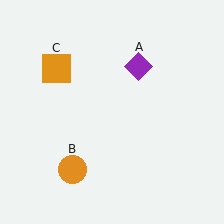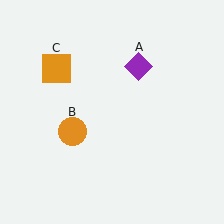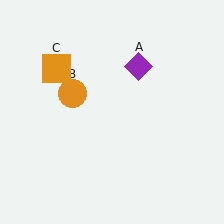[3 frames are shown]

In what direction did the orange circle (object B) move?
The orange circle (object B) moved up.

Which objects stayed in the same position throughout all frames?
Purple diamond (object A) and orange square (object C) remained stationary.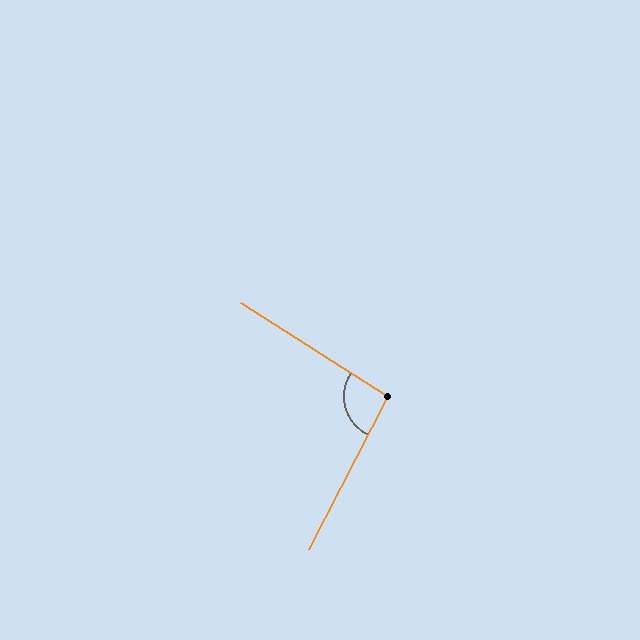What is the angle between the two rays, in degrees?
Approximately 95 degrees.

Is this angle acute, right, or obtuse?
It is obtuse.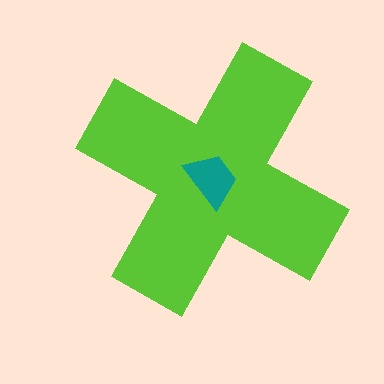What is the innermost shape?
The teal trapezoid.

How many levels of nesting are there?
2.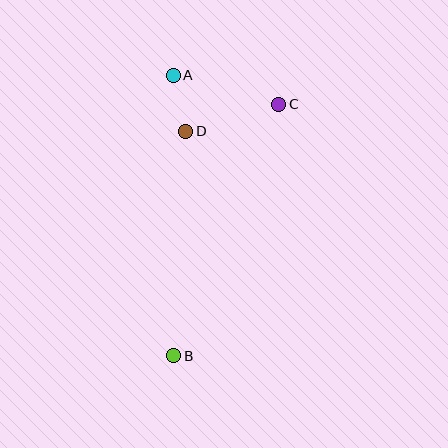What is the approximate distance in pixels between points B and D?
The distance between B and D is approximately 225 pixels.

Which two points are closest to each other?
Points A and D are closest to each other.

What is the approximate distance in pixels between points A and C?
The distance between A and C is approximately 109 pixels.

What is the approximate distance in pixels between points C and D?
The distance between C and D is approximately 97 pixels.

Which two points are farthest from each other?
Points A and B are farthest from each other.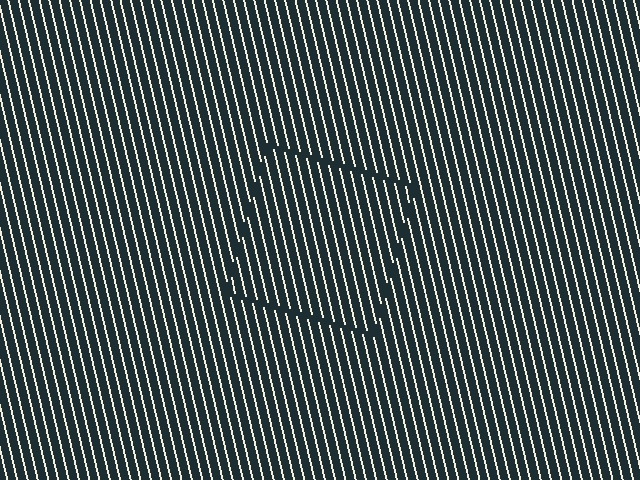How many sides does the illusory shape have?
4 sides — the line-ends trace a square.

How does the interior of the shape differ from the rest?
The interior of the shape contains the same grating, shifted by half a period — the contour is defined by the phase discontinuity where line-ends from the inner and outer gratings abut.